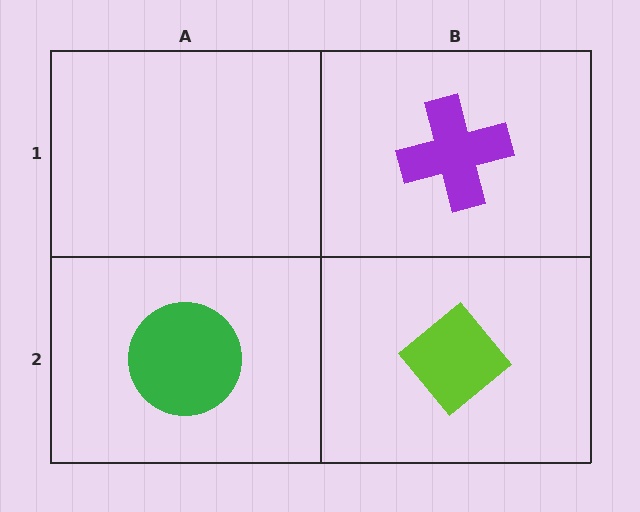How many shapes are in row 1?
1 shape.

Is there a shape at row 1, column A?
No, that cell is empty.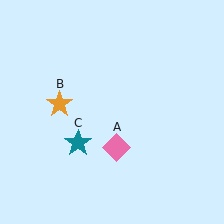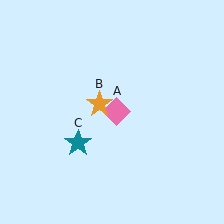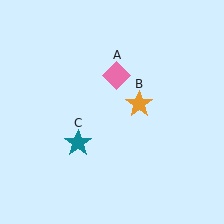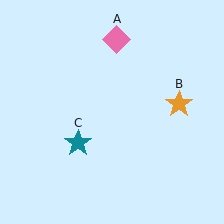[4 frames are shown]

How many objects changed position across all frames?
2 objects changed position: pink diamond (object A), orange star (object B).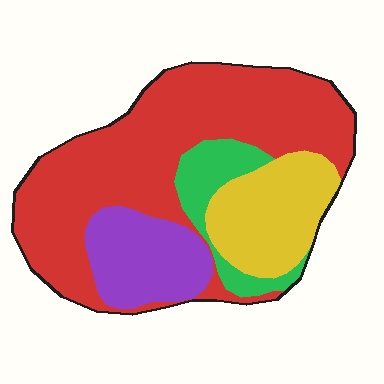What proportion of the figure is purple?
Purple covers 16% of the figure.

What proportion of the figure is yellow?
Yellow takes up about one fifth (1/5) of the figure.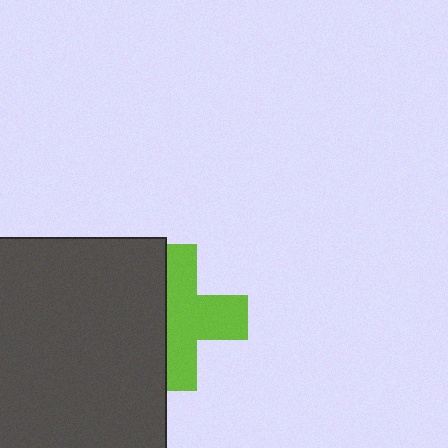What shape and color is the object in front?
The object in front is a dark gray square.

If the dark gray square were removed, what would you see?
You would see the complete lime cross.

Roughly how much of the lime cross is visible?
About half of it is visible (roughly 59%).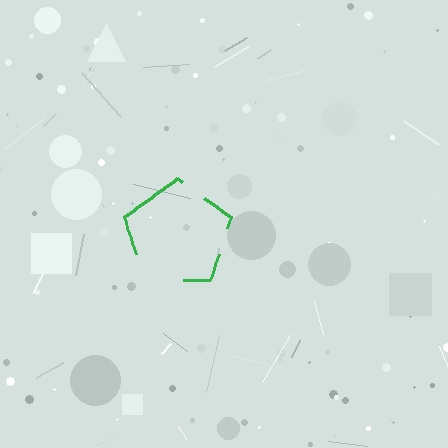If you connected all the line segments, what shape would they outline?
They would outline a pentagon.